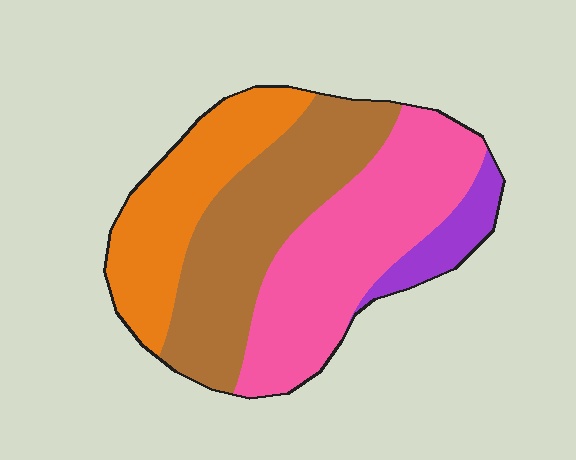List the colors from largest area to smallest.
From largest to smallest: pink, brown, orange, purple.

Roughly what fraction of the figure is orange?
Orange takes up about one quarter (1/4) of the figure.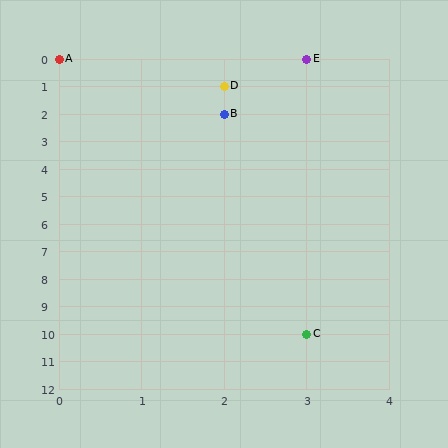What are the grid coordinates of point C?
Point C is at grid coordinates (3, 10).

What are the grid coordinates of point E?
Point E is at grid coordinates (3, 0).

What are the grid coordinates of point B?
Point B is at grid coordinates (2, 2).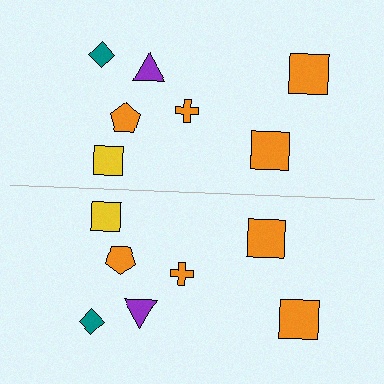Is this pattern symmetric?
Yes, this pattern has bilateral (reflection) symmetry.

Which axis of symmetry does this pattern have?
The pattern has a horizontal axis of symmetry running through the center of the image.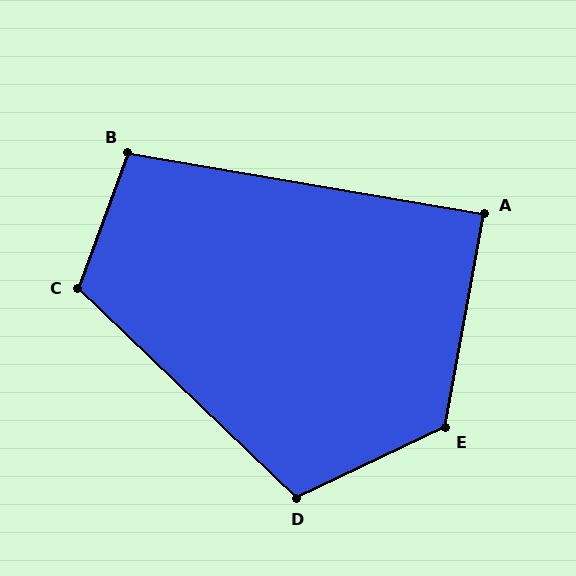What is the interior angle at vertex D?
Approximately 111 degrees (obtuse).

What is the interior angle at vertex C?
Approximately 114 degrees (obtuse).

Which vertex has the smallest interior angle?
A, at approximately 89 degrees.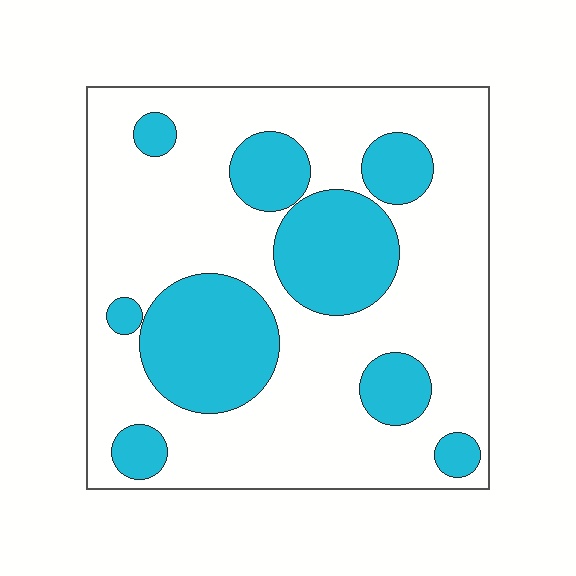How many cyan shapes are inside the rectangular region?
9.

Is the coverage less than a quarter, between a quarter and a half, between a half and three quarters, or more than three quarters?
Between a quarter and a half.